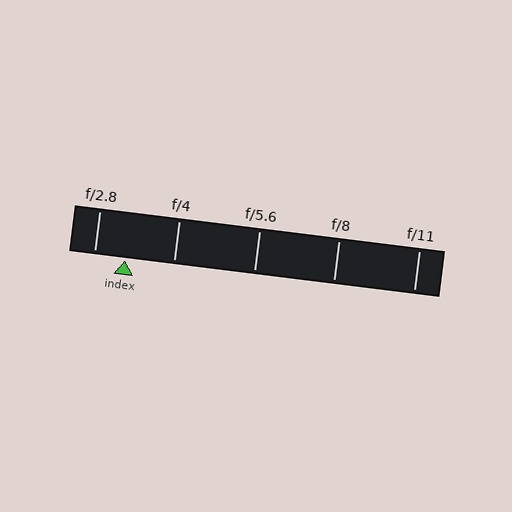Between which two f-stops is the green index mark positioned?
The index mark is between f/2.8 and f/4.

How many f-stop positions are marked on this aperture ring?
There are 5 f-stop positions marked.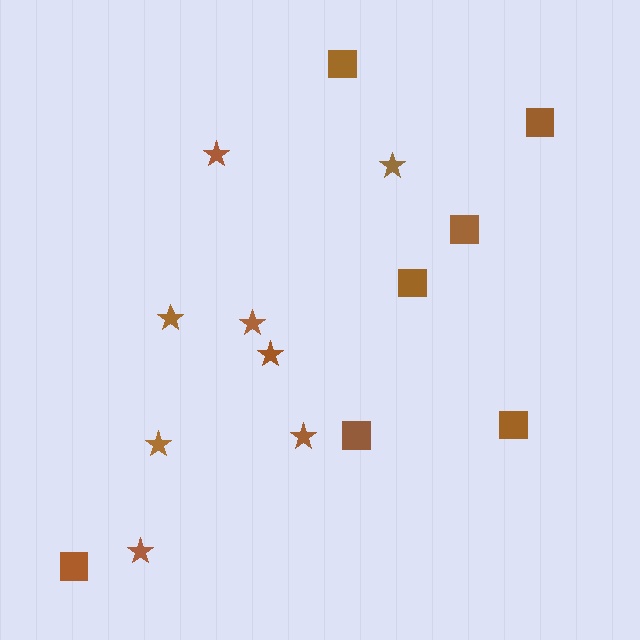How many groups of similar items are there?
There are 2 groups: one group of squares (7) and one group of stars (8).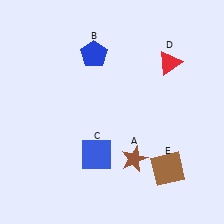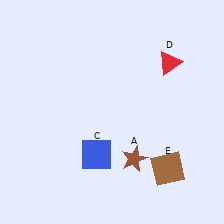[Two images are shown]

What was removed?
The blue pentagon (B) was removed in Image 2.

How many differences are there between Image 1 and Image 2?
There is 1 difference between the two images.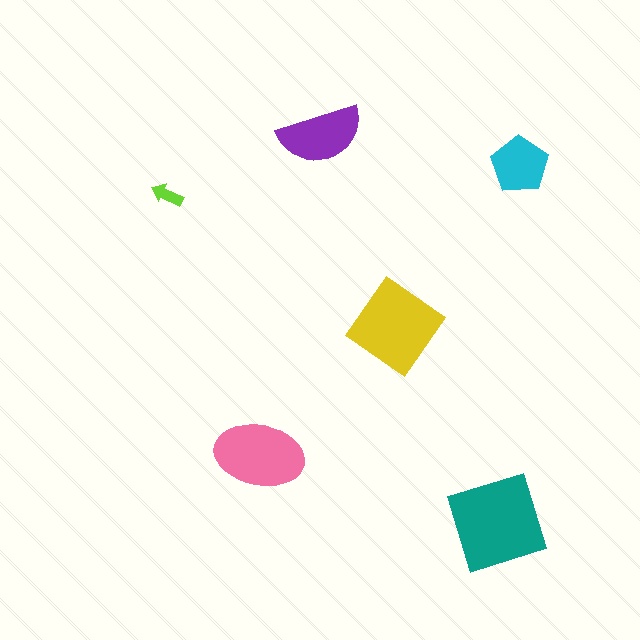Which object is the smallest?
The lime arrow.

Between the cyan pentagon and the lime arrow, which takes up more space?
The cyan pentagon.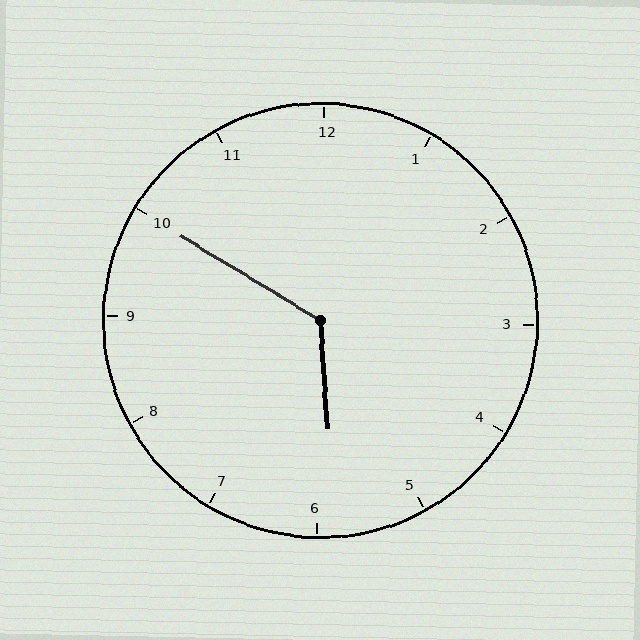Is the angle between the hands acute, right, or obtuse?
It is obtuse.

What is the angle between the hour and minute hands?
Approximately 125 degrees.